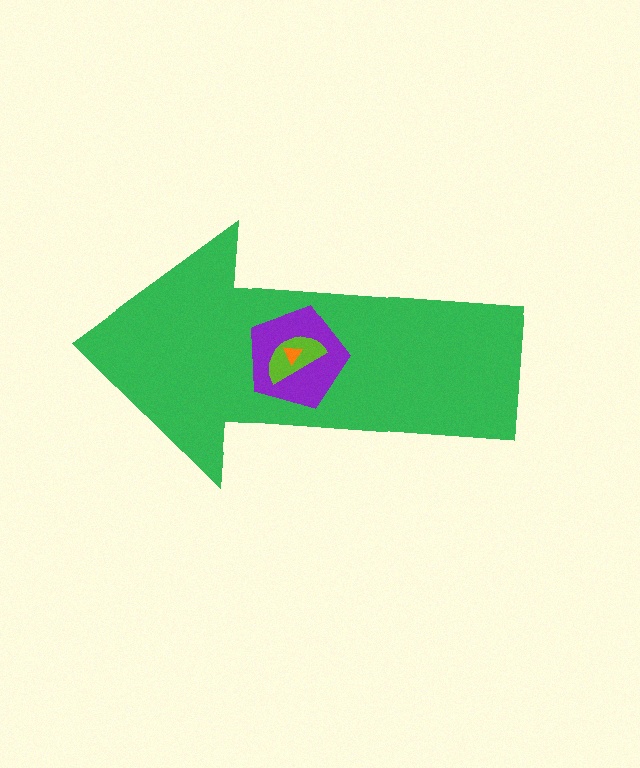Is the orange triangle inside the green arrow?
Yes.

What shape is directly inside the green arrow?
The purple pentagon.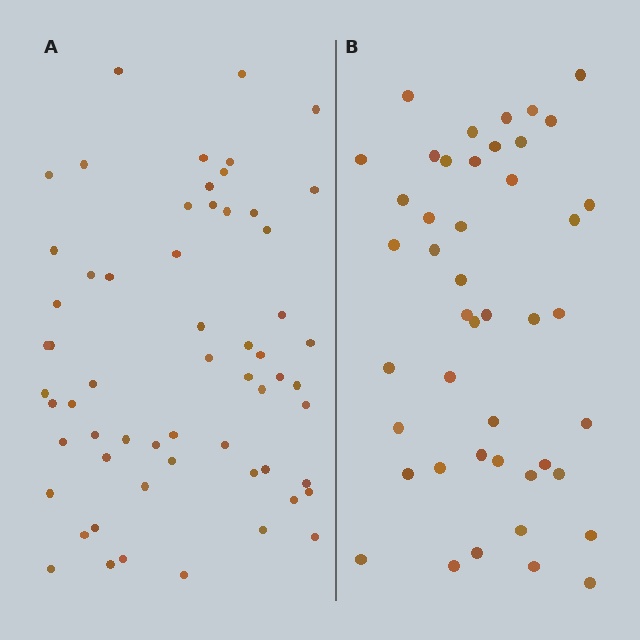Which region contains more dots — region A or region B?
Region A (the left region) has more dots.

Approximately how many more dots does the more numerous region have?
Region A has approximately 15 more dots than region B.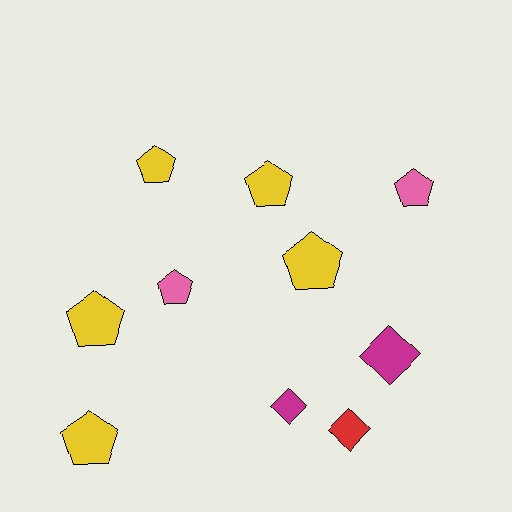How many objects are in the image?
There are 10 objects.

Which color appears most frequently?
Yellow, with 5 objects.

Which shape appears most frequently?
Pentagon, with 7 objects.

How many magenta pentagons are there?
There are no magenta pentagons.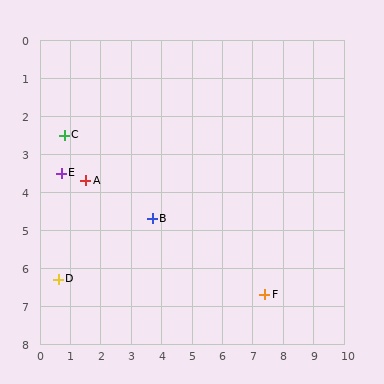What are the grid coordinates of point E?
Point E is at approximately (0.7, 3.5).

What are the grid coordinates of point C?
Point C is at approximately (0.8, 2.5).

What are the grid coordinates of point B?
Point B is at approximately (3.7, 4.7).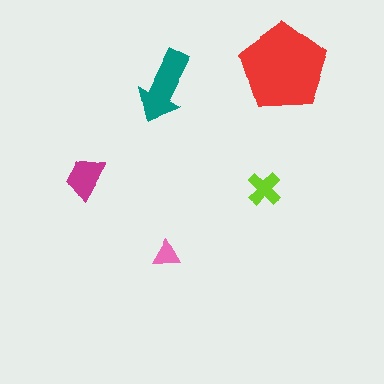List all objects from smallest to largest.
The pink triangle, the lime cross, the magenta trapezoid, the teal arrow, the red pentagon.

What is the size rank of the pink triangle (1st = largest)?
5th.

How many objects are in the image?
There are 5 objects in the image.